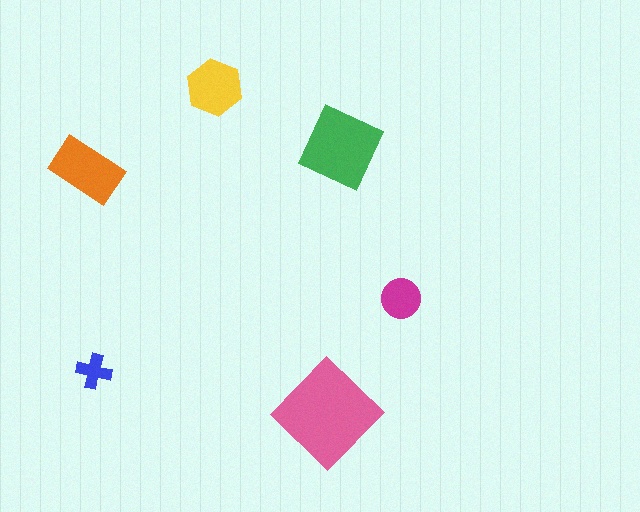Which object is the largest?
The pink diamond.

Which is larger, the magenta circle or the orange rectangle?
The orange rectangle.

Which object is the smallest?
The blue cross.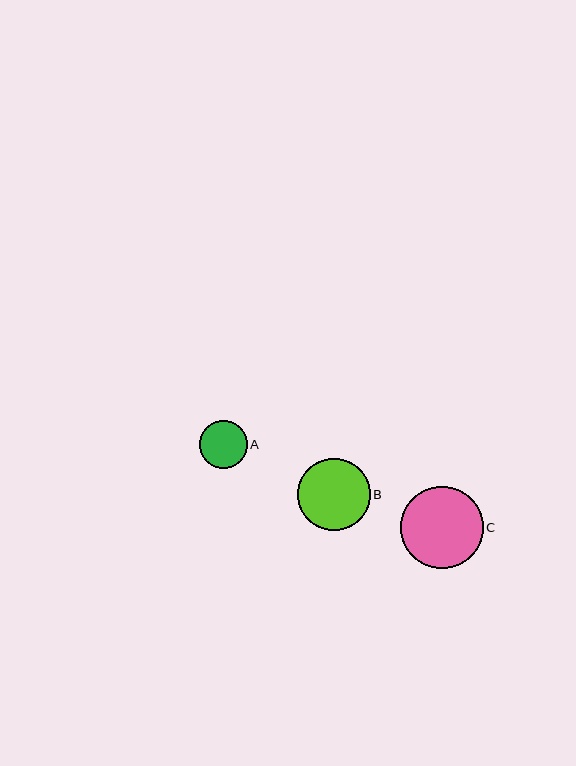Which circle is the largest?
Circle C is the largest with a size of approximately 82 pixels.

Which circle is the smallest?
Circle A is the smallest with a size of approximately 48 pixels.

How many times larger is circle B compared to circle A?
Circle B is approximately 1.5 times the size of circle A.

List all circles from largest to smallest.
From largest to smallest: C, B, A.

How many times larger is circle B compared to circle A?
Circle B is approximately 1.5 times the size of circle A.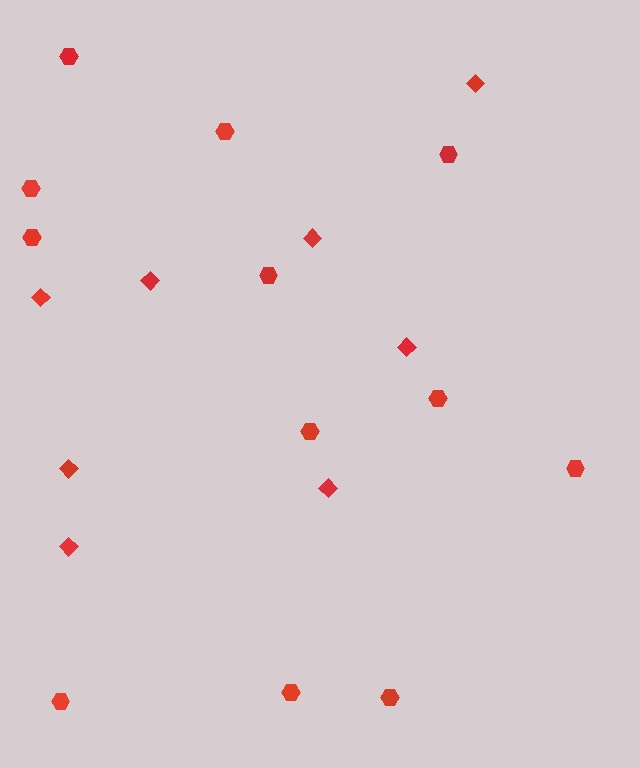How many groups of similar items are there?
There are 2 groups: one group of diamonds (8) and one group of hexagons (12).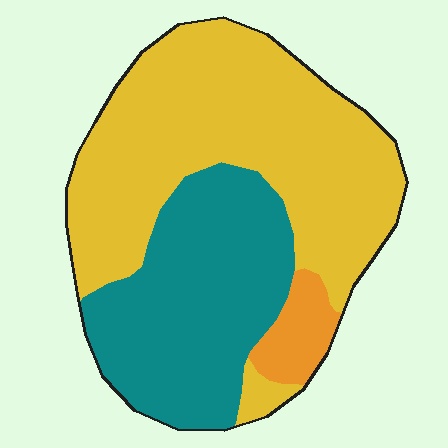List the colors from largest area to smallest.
From largest to smallest: yellow, teal, orange.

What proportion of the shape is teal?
Teal covers about 35% of the shape.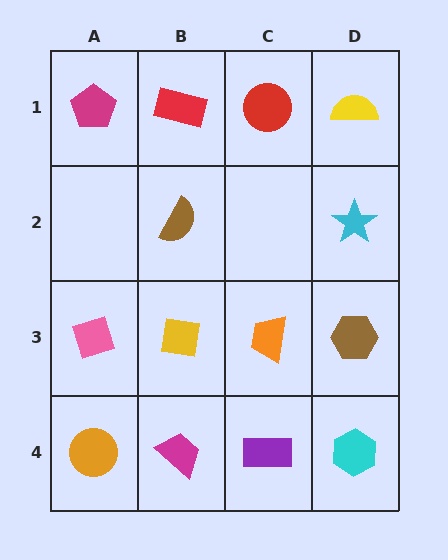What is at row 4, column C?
A purple rectangle.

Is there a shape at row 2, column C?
No, that cell is empty.